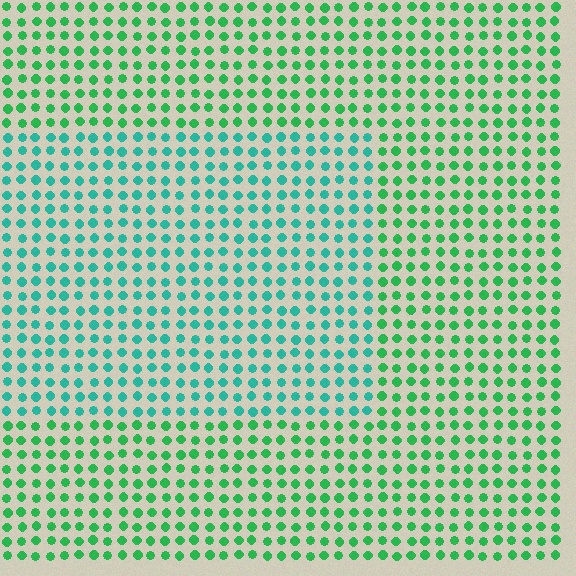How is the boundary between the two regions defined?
The boundary is defined purely by a slight shift in hue (about 33 degrees). Spacing, size, and orientation are identical on both sides.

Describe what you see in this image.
The image is filled with small green elements in a uniform arrangement. A rectangle-shaped region is visible where the elements are tinted to a slightly different hue, forming a subtle color boundary.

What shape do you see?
I see a rectangle.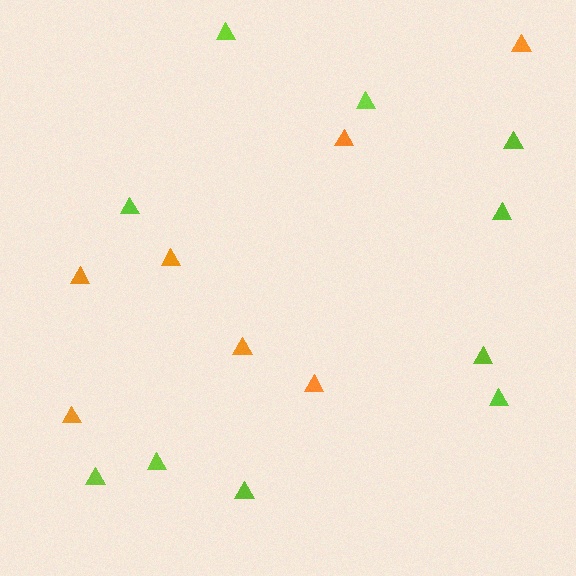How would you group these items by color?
There are 2 groups: one group of lime triangles (10) and one group of orange triangles (7).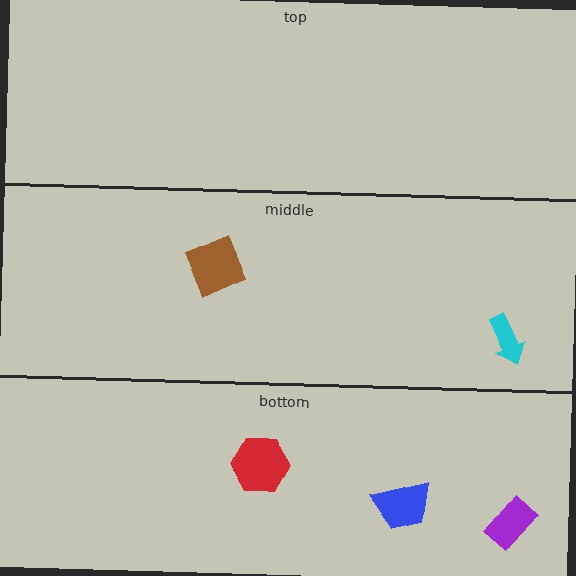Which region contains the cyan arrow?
The middle region.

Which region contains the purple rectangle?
The bottom region.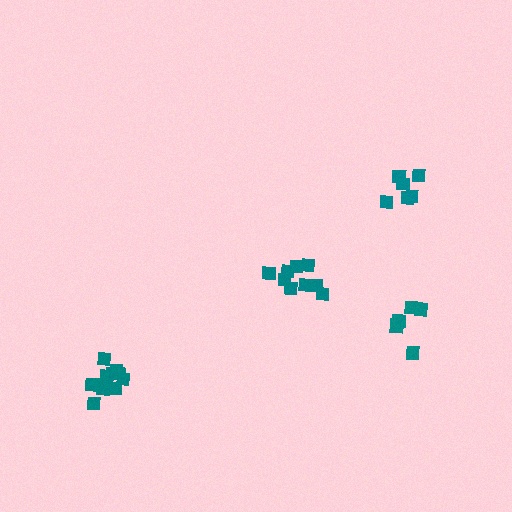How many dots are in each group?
Group 1: 9 dots, Group 2: 6 dots, Group 3: 11 dots, Group 4: 6 dots (32 total).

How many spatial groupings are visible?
There are 4 spatial groupings.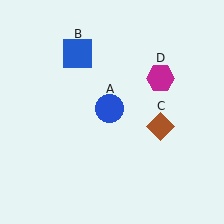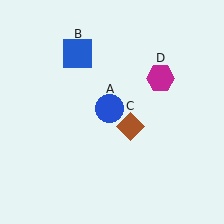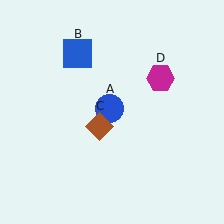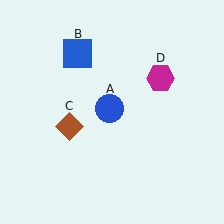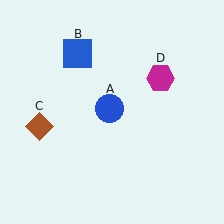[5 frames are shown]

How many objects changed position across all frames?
1 object changed position: brown diamond (object C).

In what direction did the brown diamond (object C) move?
The brown diamond (object C) moved left.